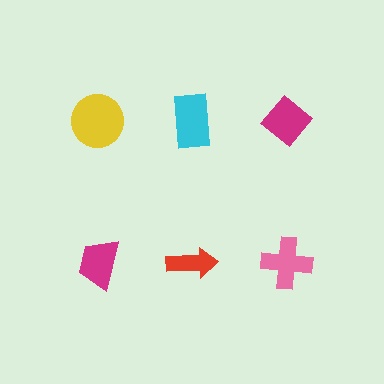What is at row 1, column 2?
A cyan rectangle.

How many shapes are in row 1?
3 shapes.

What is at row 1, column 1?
A yellow circle.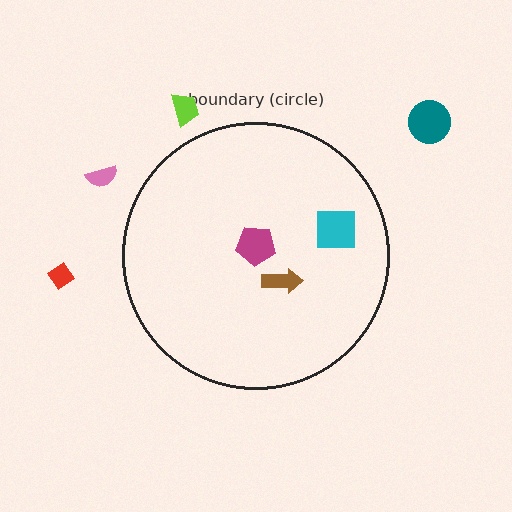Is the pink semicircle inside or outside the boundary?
Outside.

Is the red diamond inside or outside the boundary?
Outside.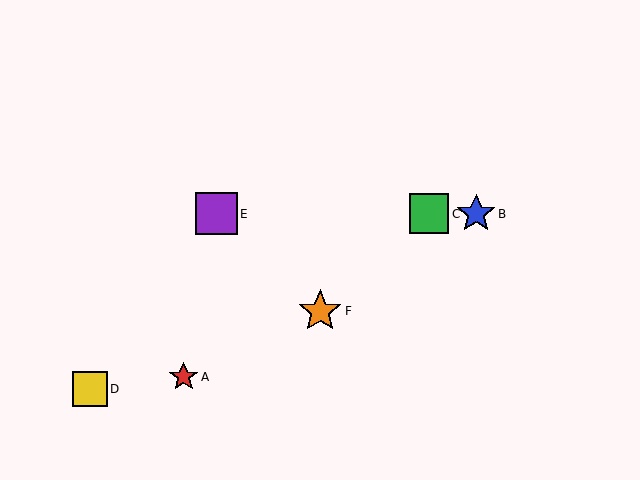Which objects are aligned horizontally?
Objects B, C, E are aligned horizontally.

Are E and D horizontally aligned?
No, E is at y≈214 and D is at y≈389.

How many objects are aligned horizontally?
3 objects (B, C, E) are aligned horizontally.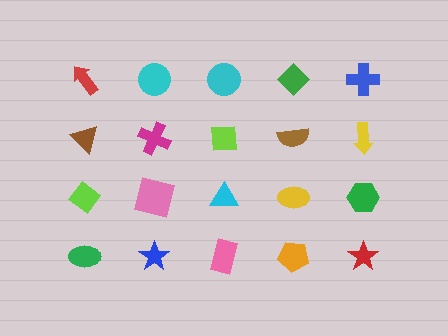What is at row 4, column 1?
A green ellipse.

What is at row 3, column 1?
A lime diamond.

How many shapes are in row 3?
5 shapes.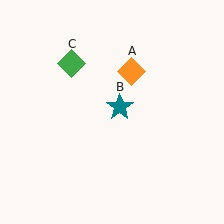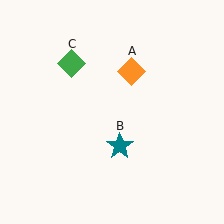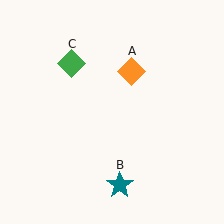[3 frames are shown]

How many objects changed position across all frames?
1 object changed position: teal star (object B).